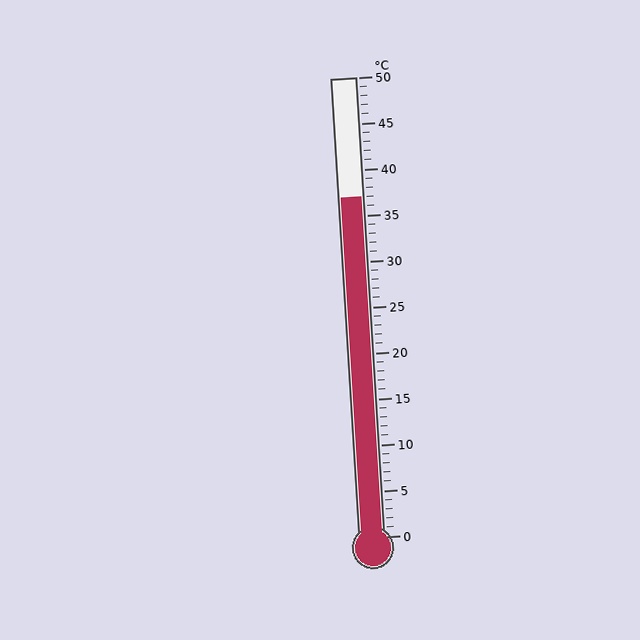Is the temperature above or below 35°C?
The temperature is above 35°C.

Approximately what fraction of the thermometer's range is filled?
The thermometer is filled to approximately 75% of its range.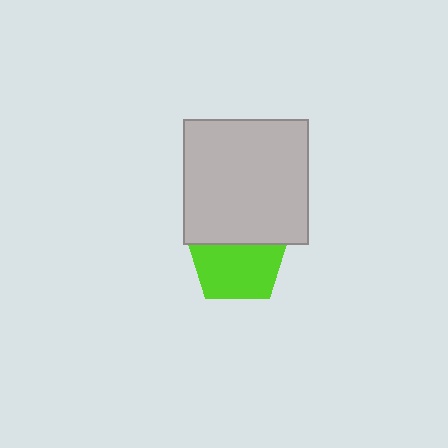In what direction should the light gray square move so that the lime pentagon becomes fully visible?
The light gray square should move up. That is the shortest direction to clear the overlap and leave the lime pentagon fully visible.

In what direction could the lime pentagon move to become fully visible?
The lime pentagon could move down. That would shift it out from behind the light gray square entirely.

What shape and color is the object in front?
The object in front is a light gray square.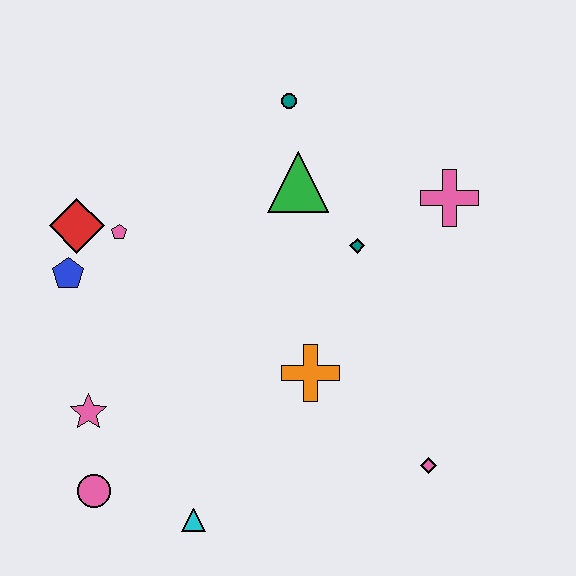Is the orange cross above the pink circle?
Yes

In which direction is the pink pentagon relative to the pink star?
The pink pentagon is above the pink star.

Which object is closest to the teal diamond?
The green triangle is closest to the teal diamond.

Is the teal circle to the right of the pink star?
Yes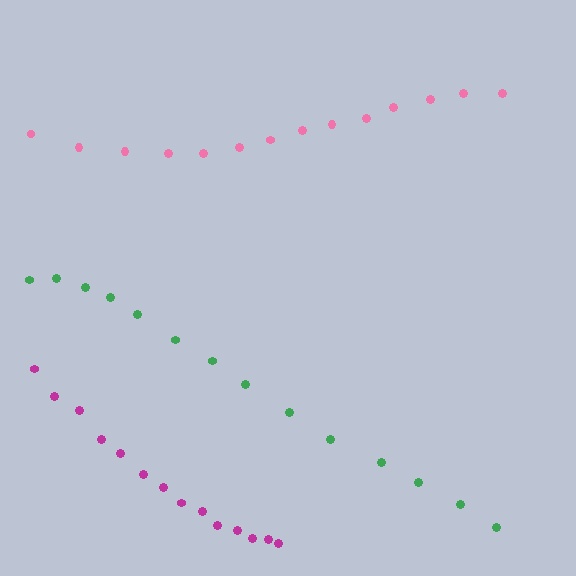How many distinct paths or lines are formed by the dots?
There are 3 distinct paths.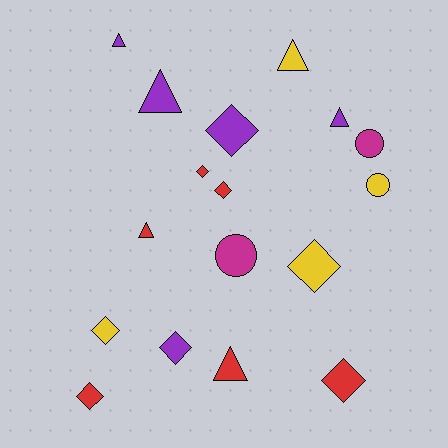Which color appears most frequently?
Red, with 6 objects.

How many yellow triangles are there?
There is 1 yellow triangle.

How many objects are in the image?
There are 17 objects.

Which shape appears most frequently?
Diamond, with 8 objects.